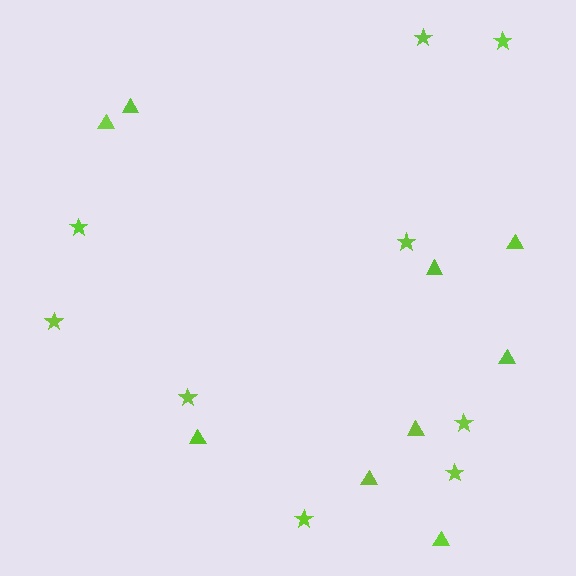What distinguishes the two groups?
There are 2 groups: one group of triangles (9) and one group of stars (9).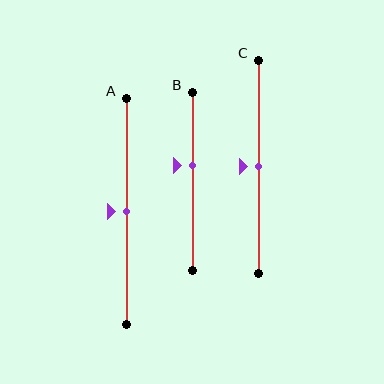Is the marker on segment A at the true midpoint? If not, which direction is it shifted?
Yes, the marker on segment A is at the true midpoint.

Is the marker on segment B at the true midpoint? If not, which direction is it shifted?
No, the marker on segment B is shifted upward by about 9% of the segment length.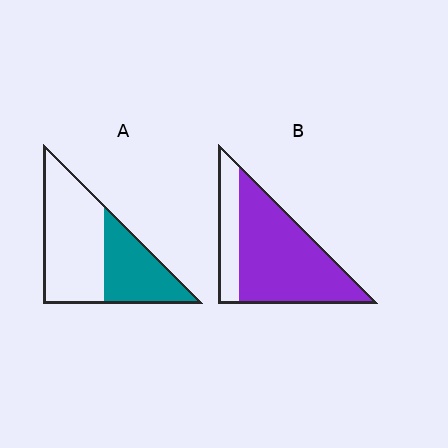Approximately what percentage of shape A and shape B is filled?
A is approximately 40% and B is approximately 75%.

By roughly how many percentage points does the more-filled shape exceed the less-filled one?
By roughly 35 percentage points (B over A).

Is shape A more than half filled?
No.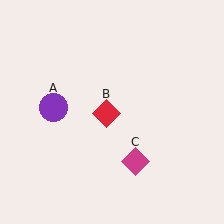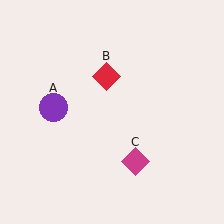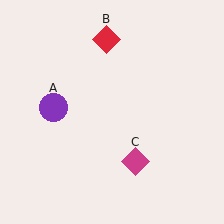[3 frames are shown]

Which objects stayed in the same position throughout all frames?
Purple circle (object A) and magenta diamond (object C) remained stationary.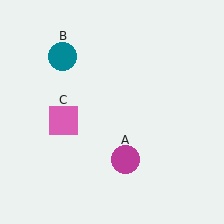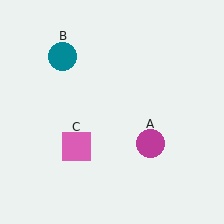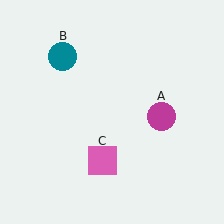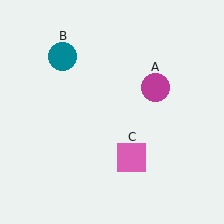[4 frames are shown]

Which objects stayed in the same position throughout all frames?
Teal circle (object B) remained stationary.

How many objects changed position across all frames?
2 objects changed position: magenta circle (object A), pink square (object C).